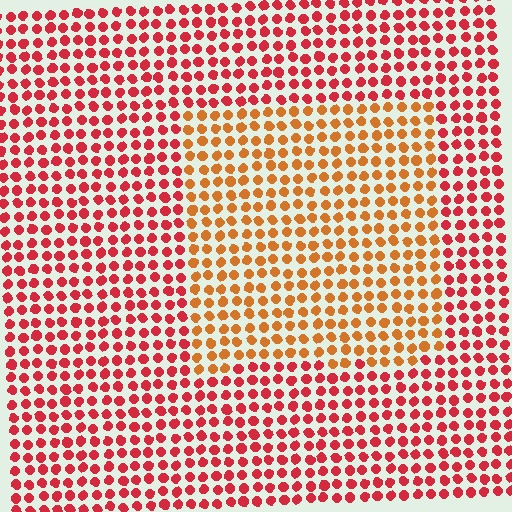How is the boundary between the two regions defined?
The boundary is defined purely by a slight shift in hue (about 34 degrees). Spacing, size, and orientation are identical on both sides.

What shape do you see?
I see a rectangle.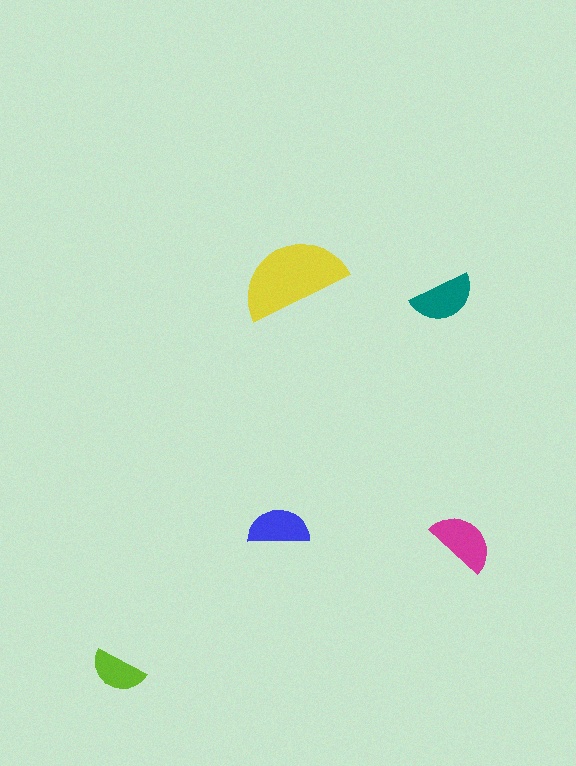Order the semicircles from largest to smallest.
the yellow one, the magenta one, the teal one, the blue one, the lime one.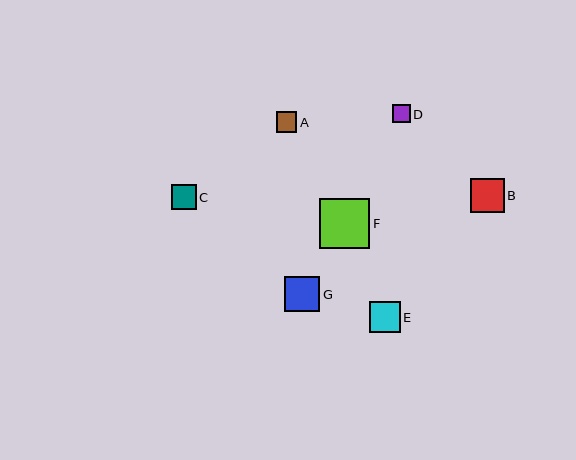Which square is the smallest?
Square D is the smallest with a size of approximately 17 pixels.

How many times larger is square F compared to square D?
Square F is approximately 2.9 times the size of square D.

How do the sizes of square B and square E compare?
Square B and square E are approximately the same size.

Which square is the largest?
Square F is the largest with a size of approximately 50 pixels.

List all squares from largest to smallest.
From largest to smallest: F, G, B, E, C, A, D.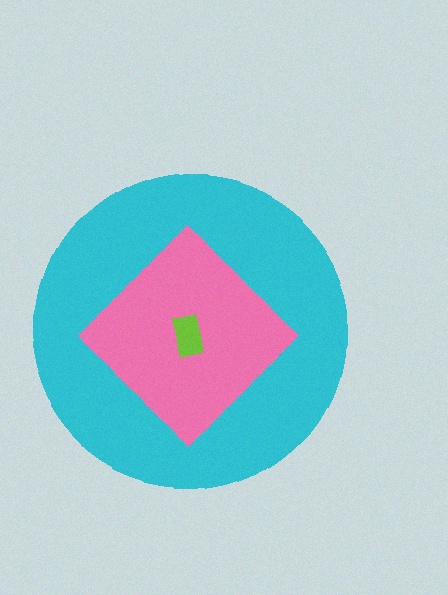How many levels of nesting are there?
3.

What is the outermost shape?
The cyan circle.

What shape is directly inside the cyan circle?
The pink diamond.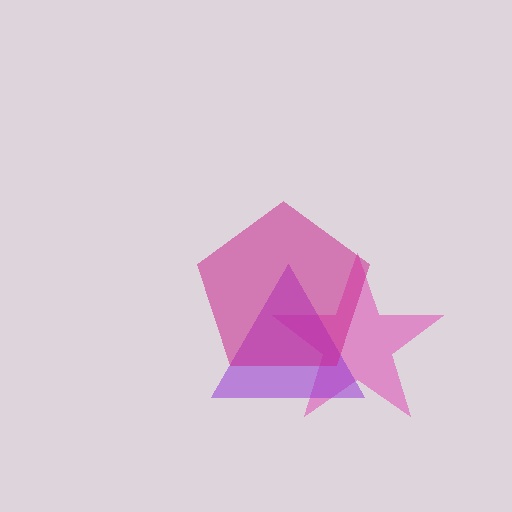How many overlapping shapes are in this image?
There are 3 overlapping shapes in the image.